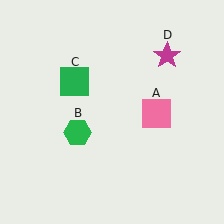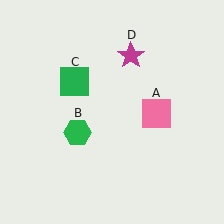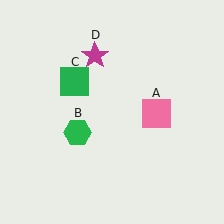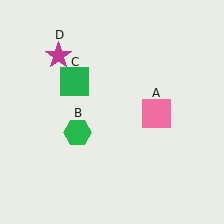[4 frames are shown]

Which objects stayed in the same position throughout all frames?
Pink square (object A) and green hexagon (object B) and green square (object C) remained stationary.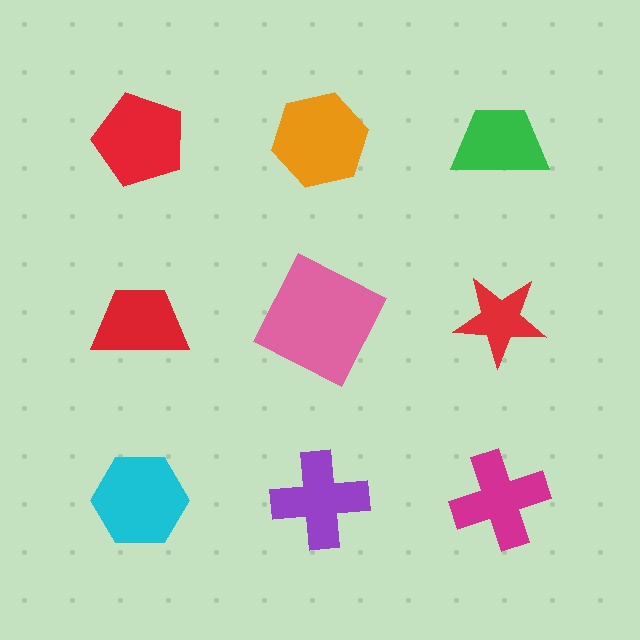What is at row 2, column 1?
A red trapezoid.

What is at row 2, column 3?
A red star.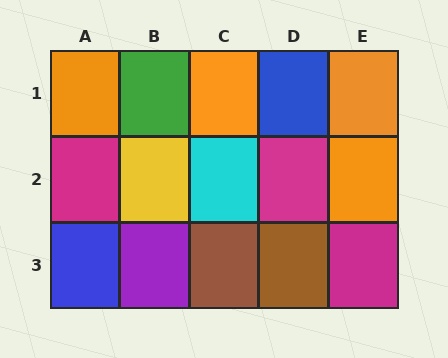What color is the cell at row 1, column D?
Blue.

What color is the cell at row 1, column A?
Orange.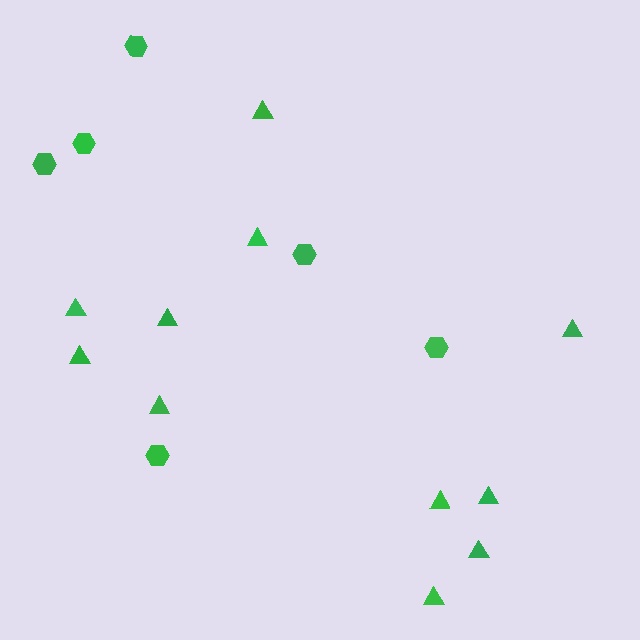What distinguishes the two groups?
There are 2 groups: one group of hexagons (6) and one group of triangles (11).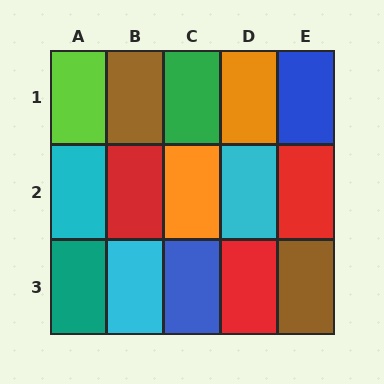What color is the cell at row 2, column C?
Orange.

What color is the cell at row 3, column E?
Brown.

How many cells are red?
3 cells are red.